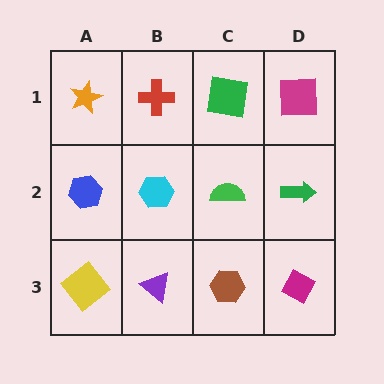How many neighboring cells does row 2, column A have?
3.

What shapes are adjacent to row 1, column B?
A cyan hexagon (row 2, column B), an orange star (row 1, column A), a green square (row 1, column C).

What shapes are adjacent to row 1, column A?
A blue hexagon (row 2, column A), a red cross (row 1, column B).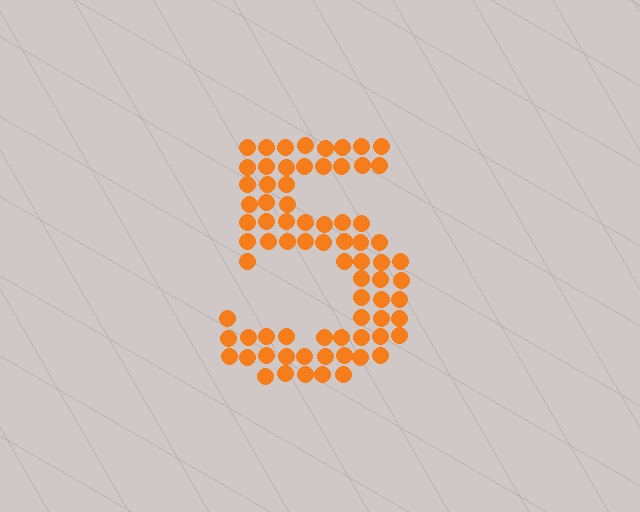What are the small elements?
The small elements are circles.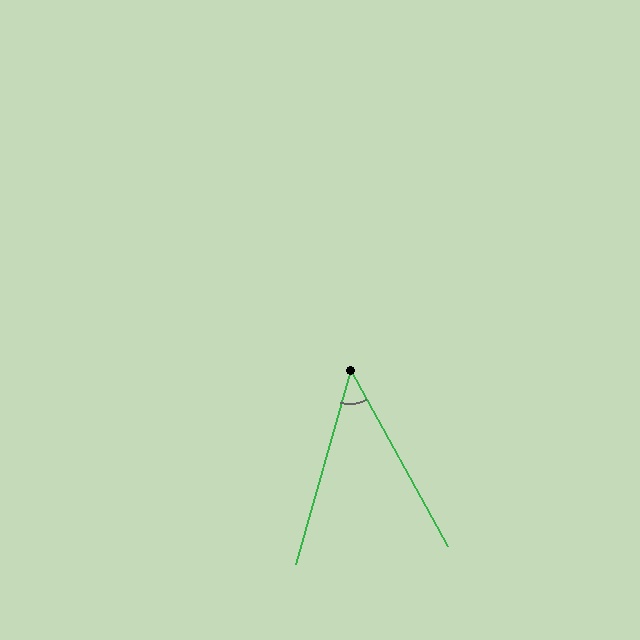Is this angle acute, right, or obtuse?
It is acute.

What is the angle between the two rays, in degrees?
Approximately 45 degrees.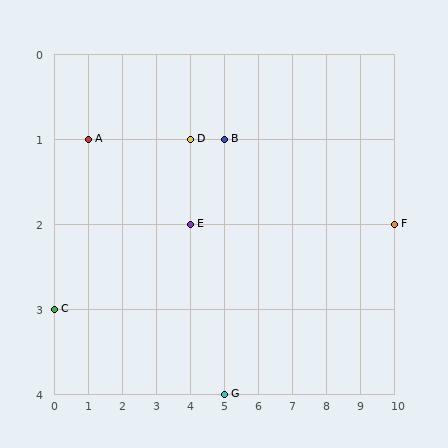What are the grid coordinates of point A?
Point A is at grid coordinates (1, 1).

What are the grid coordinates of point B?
Point B is at grid coordinates (5, 1).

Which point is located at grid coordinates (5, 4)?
Point G is at (5, 4).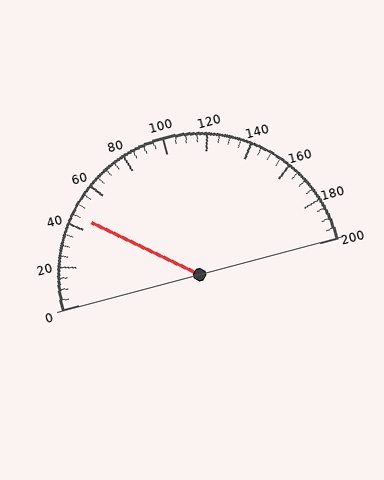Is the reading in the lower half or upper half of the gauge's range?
The reading is in the lower half of the range (0 to 200).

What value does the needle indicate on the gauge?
The needle indicates approximately 45.